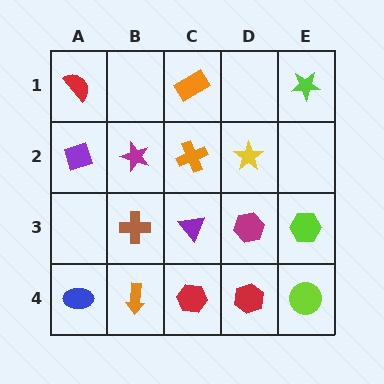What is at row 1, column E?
A lime star.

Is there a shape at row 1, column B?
No, that cell is empty.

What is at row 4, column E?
A lime circle.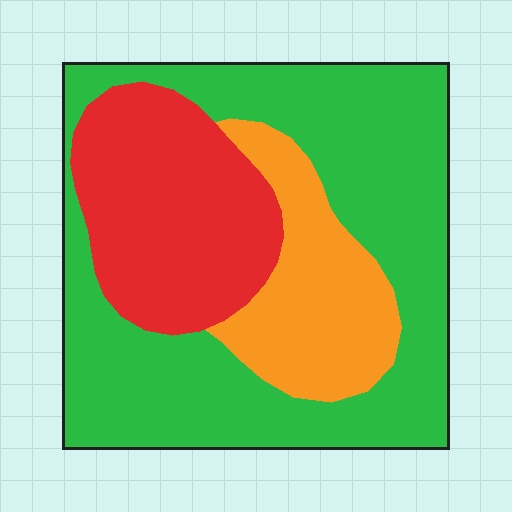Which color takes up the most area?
Green, at roughly 55%.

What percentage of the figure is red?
Red covers 26% of the figure.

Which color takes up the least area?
Orange, at roughly 20%.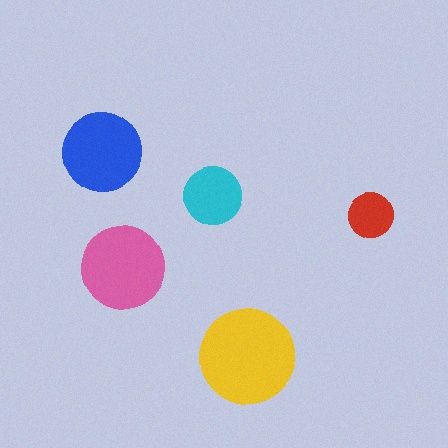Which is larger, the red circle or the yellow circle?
The yellow one.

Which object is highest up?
The blue circle is topmost.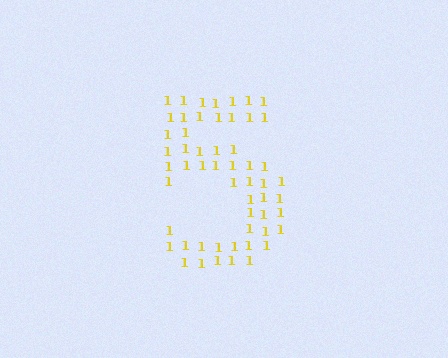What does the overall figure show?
The overall figure shows the digit 5.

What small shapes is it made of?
It is made of small digit 1's.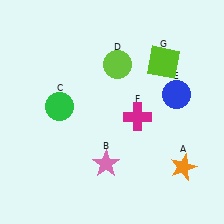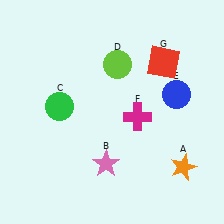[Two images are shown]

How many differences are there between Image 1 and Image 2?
There is 1 difference between the two images.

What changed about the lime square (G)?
In Image 1, G is lime. In Image 2, it changed to red.